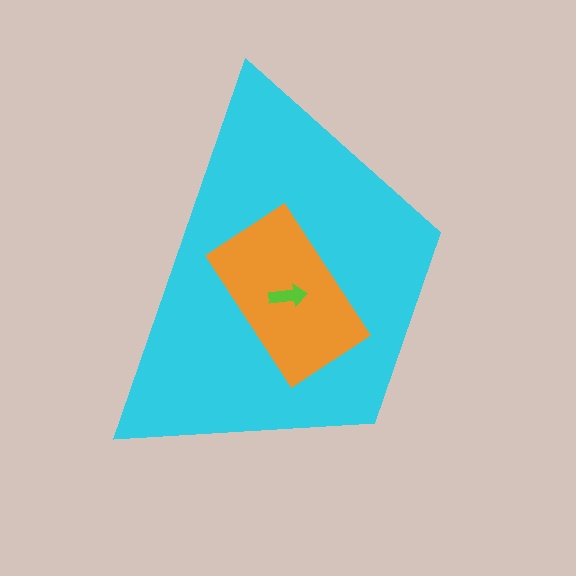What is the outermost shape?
The cyan trapezoid.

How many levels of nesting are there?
3.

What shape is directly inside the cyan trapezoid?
The orange rectangle.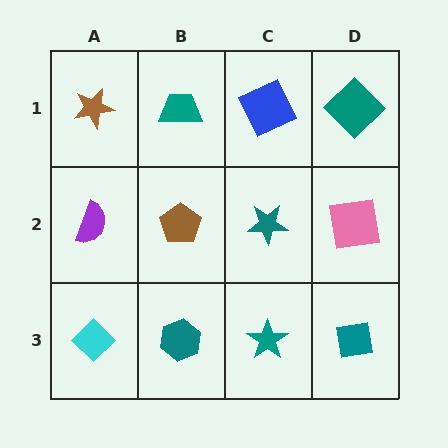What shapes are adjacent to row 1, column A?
A purple semicircle (row 2, column A), a teal trapezoid (row 1, column B).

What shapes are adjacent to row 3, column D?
A pink square (row 2, column D), a teal star (row 3, column C).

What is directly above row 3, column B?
A brown pentagon.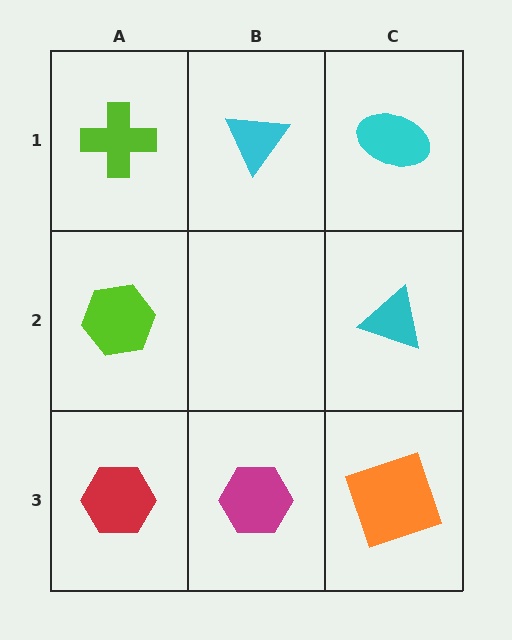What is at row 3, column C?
An orange square.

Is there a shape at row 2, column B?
No, that cell is empty.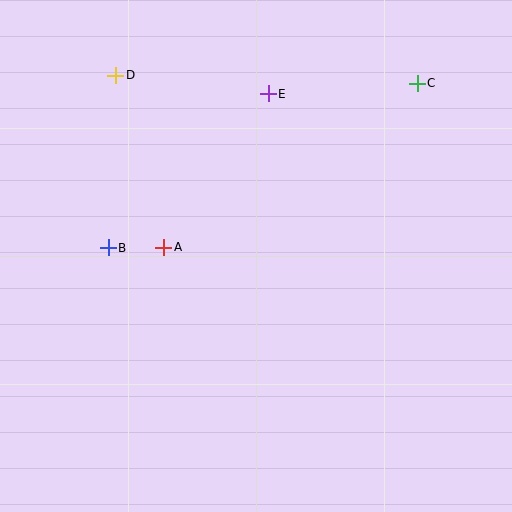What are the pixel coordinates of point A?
Point A is at (164, 247).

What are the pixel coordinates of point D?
Point D is at (116, 75).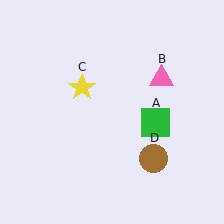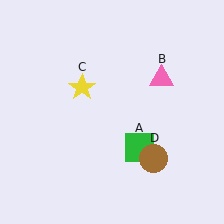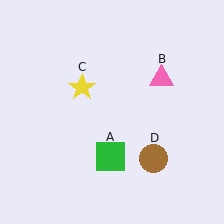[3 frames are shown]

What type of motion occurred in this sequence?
The green square (object A) rotated clockwise around the center of the scene.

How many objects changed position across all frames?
1 object changed position: green square (object A).